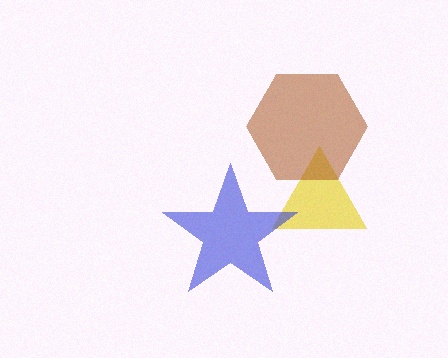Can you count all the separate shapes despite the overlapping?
Yes, there are 3 separate shapes.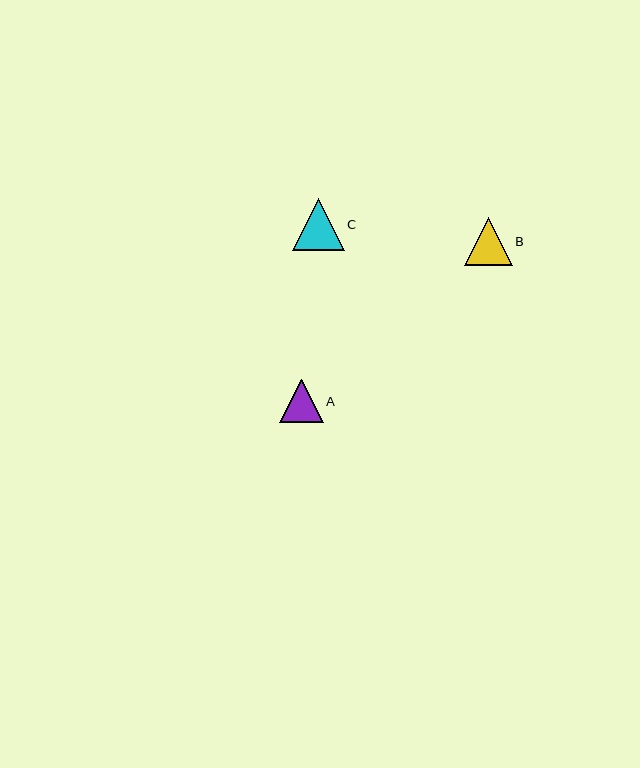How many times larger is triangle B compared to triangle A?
Triangle B is approximately 1.1 times the size of triangle A.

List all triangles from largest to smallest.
From largest to smallest: C, B, A.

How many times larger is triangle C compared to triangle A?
Triangle C is approximately 1.2 times the size of triangle A.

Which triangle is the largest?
Triangle C is the largest with a size of approximately 52 pixels.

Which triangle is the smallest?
Triangle A is the smallest with a size of approximately 43 pixels.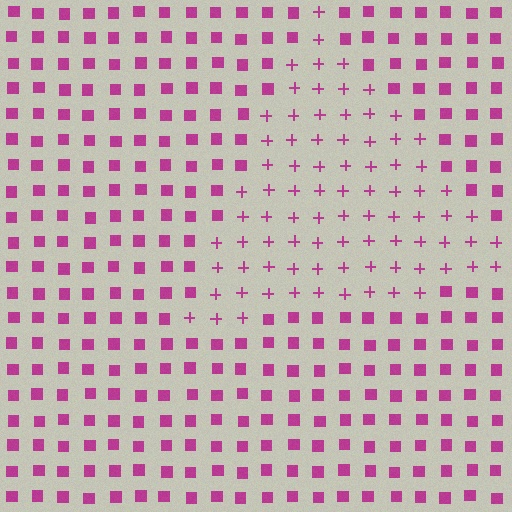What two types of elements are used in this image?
The image uses plus signs inside the triangle region and squares outside it.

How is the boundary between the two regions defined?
The boundary is defined by a change in element shape: plus signs inside vs. squares outside. All elements share the same color and spacing.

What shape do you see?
I see a triangle.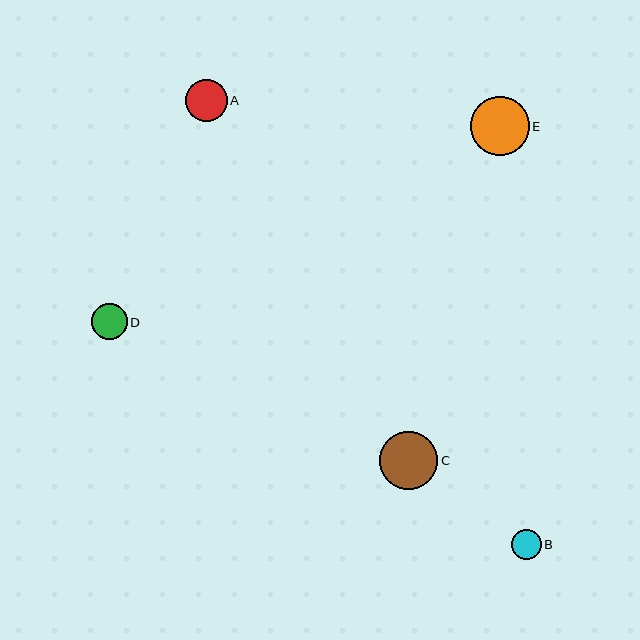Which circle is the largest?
Circle E is the largest with a size of approximately 59 pixels.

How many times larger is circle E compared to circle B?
Circle E is approximately 2.0 times the size of circle B.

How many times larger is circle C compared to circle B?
Circle C is approximately 1.9 times the size of circle B.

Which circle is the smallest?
Circle B is the smallest with a size of approximately 30 pixels.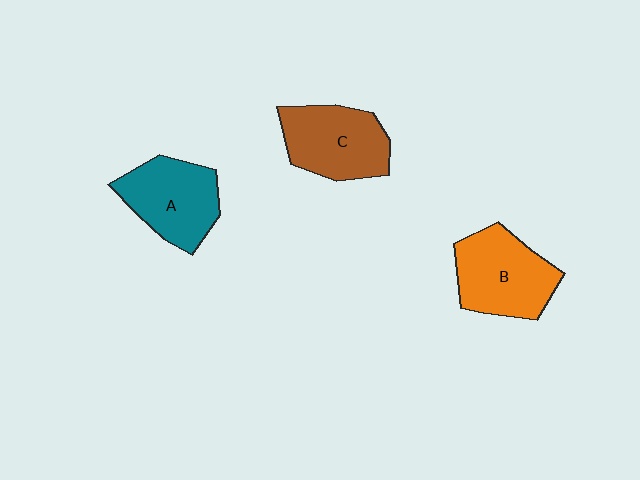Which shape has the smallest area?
Shape A (teal).